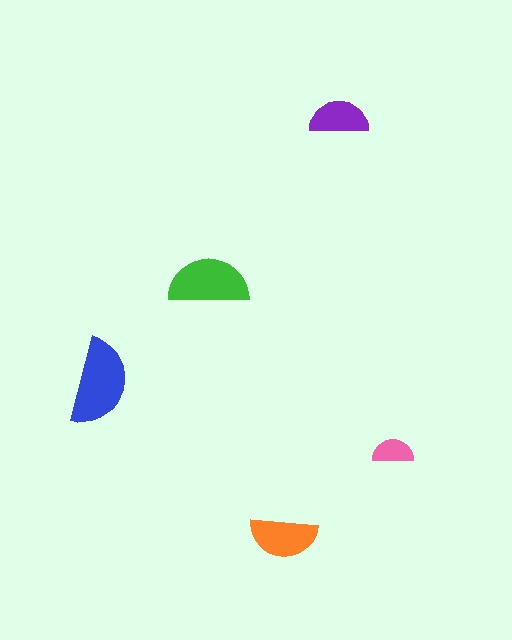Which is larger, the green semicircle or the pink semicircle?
The green one.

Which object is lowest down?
The orange semicircle is bottommost.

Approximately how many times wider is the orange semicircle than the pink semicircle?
About 1.5 times wider.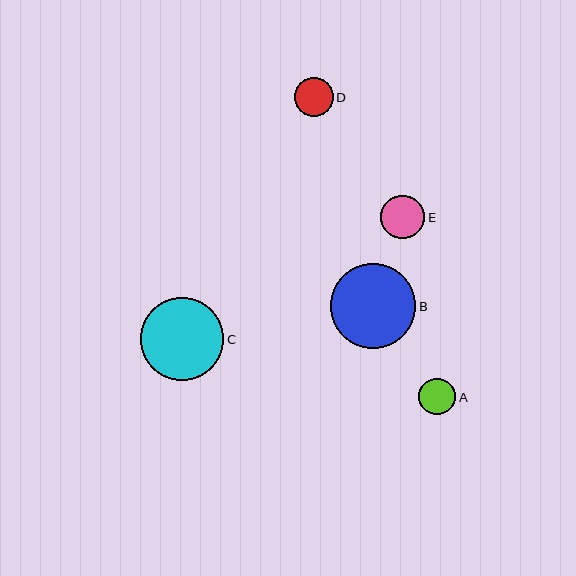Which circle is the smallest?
Circle A is the smallest with a size of approximately 37 pixels.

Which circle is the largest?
Circle B is the largest with a size of approximately 85 pixels.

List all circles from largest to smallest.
From largest to smallest: B, C, E, D, A.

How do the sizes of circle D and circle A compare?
Circle D and circle A are approximately the same size.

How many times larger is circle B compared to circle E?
Circle B is approximately 1.9 times the size of circle E.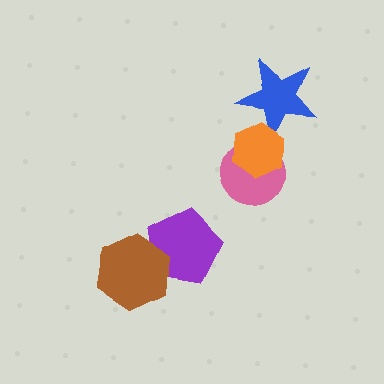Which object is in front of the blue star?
The orange hexagon is in front of the blue star.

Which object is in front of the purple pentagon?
The brown hexagon is in front of the purple pentagon.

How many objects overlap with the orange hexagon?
2 objects overlap with the orange hexagon.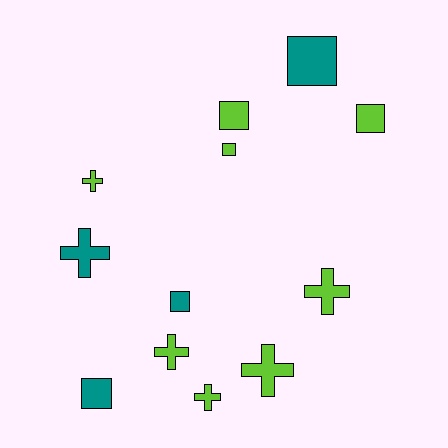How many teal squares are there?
There are 3 teal squares.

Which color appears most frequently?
Lime, with 8 objects.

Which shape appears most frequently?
Cross, with 6 objects.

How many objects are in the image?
There are 12 objects.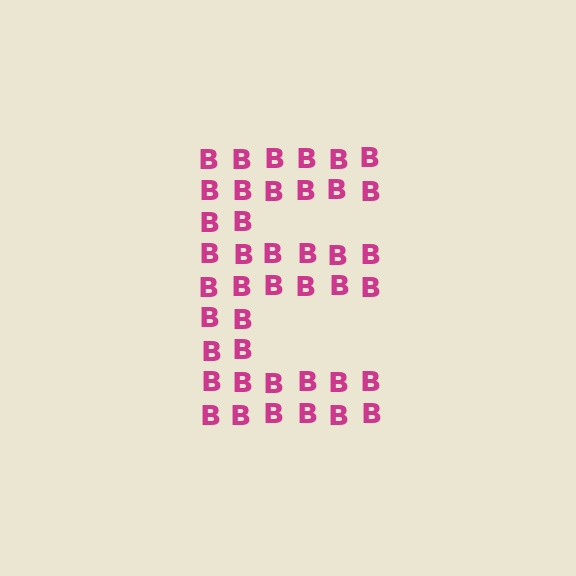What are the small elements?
The small elements are letter B's.